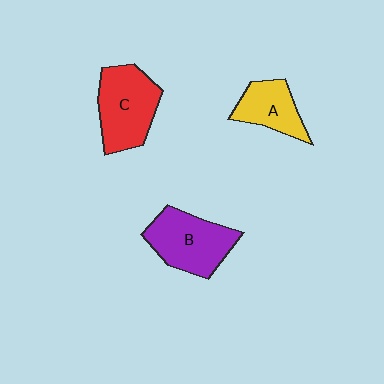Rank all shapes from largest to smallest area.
From largest to smallest: C (red), B (purple), A (yellow).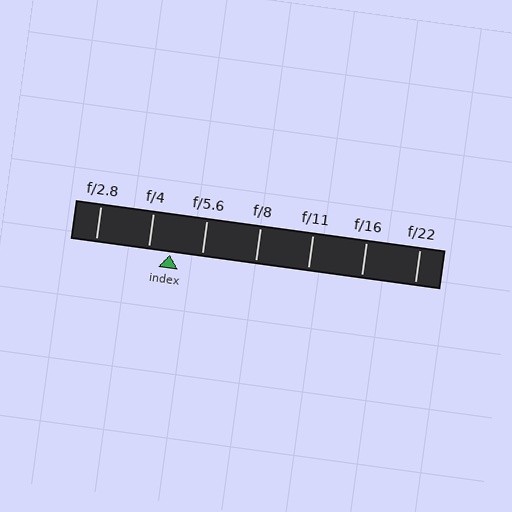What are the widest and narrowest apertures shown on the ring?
The widest aperture shown is f/2.8 and the narrowest is f/22.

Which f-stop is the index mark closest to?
The index mark is closest to f/4.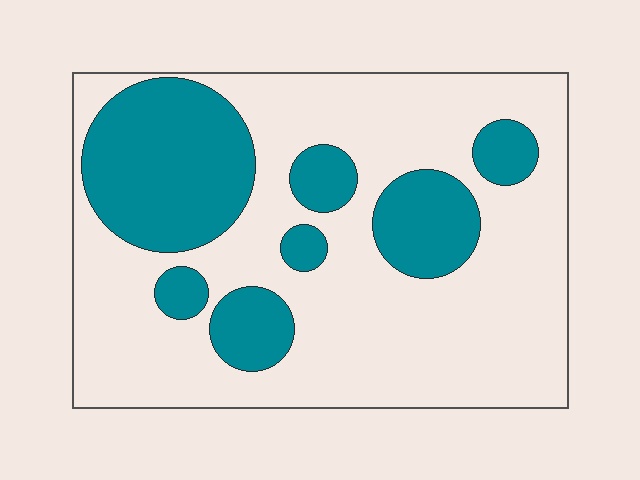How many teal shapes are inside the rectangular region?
7.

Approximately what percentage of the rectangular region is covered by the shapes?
Approximately 30%.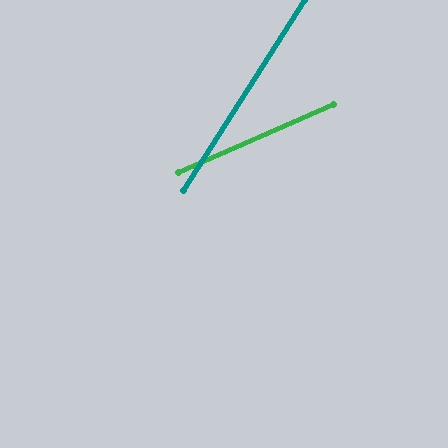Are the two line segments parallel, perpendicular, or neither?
Neither parallel nor perpendicular — they differ by about 34°.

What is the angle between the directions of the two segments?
Approximately 34 degrees.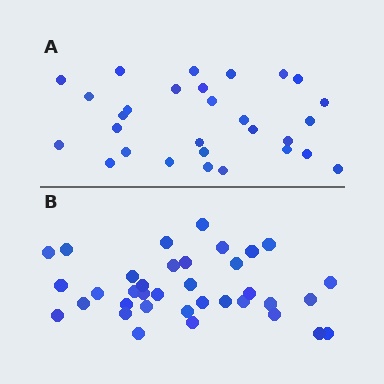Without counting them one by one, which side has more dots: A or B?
Region B (the bottom region) has more dots.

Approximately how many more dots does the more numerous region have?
Region B has roughly 8 or so more dots than region A.